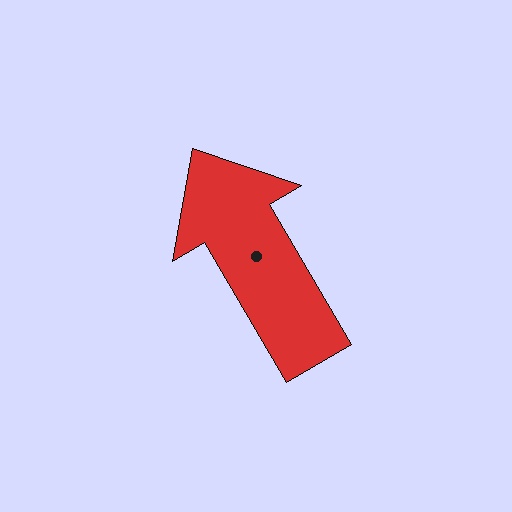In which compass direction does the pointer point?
Northwest.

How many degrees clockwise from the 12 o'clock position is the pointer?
Approximately 330 degrees.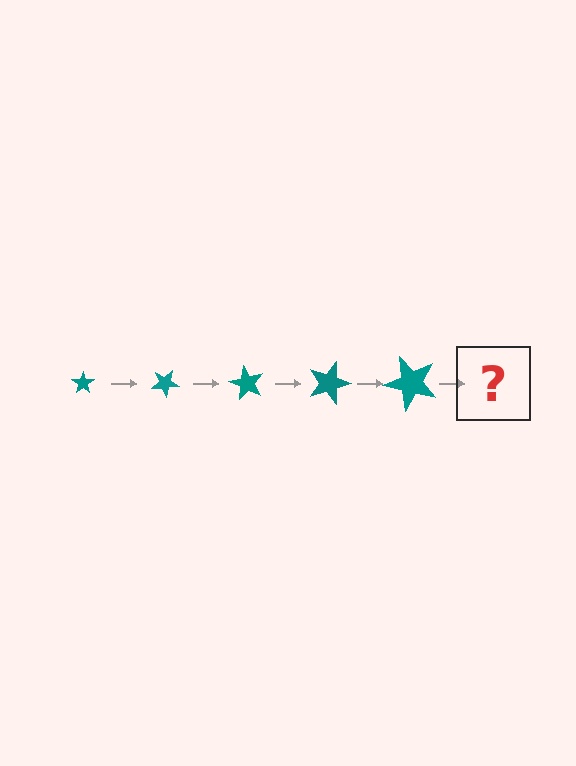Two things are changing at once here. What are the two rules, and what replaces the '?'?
The two rules are that the star grows larger each step and it rotates 30 degrees each step. The '?' should be a star, larger than the previous one and rotated 150 degrees from the start.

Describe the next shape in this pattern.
It should be a star, larger than the previous one and rotated 150 degrees from the start.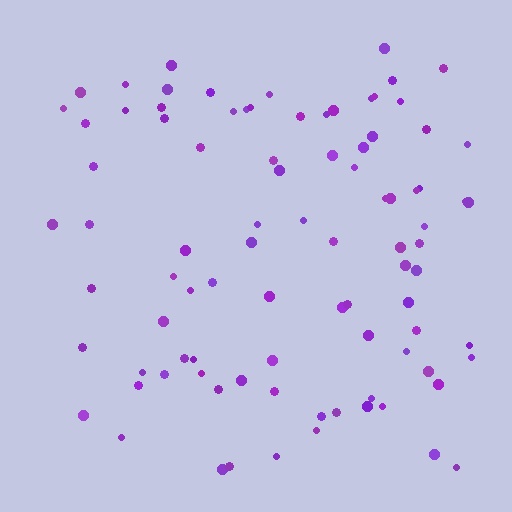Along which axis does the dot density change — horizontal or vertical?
Horizontal.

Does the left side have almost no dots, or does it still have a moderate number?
Still a moderate number, just noticeably fewer than the right.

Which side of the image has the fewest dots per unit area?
The left.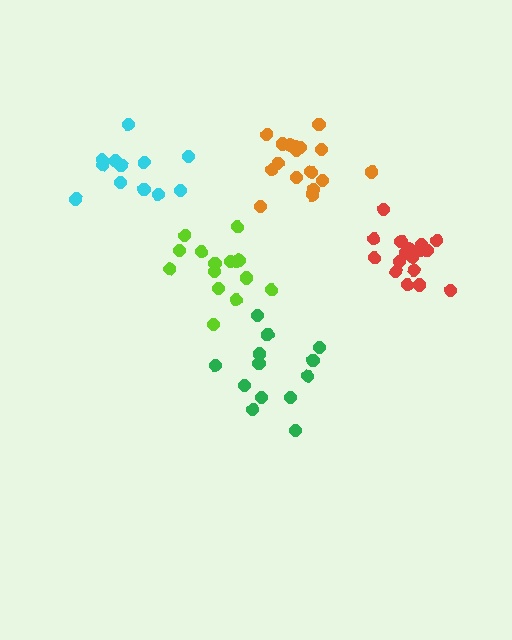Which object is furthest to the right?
The red cluster is rightmost.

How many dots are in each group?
Group 1: 17 dots, Group 2: 13 dots, Group 3: 17 dots, Group 4: 15 dots, Group 5: 12 dots (74 total).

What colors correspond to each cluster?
The clusters are colored: orange, green, red, lime, cyan.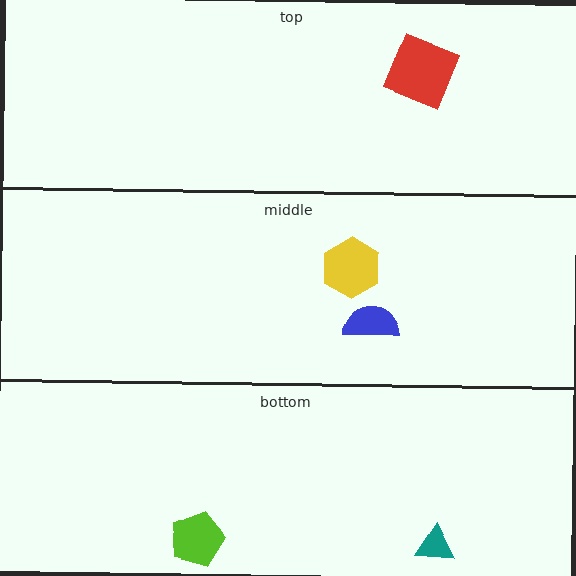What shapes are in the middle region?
The blue semicircle, the yellow hexagon.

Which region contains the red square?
The top region.